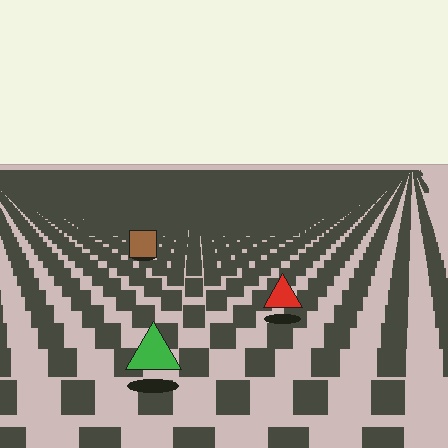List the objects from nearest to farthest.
From nearest to farthest: the green triangle, the red triangle, the brown square.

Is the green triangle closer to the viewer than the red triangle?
Yes. The green triangle is closer — you can tell from the texture gradient: the ground texture is coarser near it.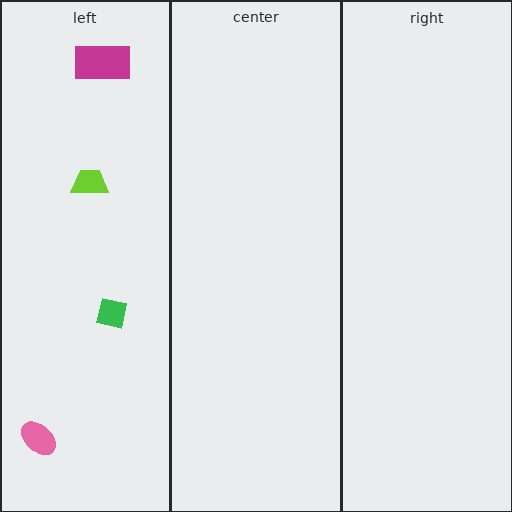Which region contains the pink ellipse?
The left region.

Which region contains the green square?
The left region.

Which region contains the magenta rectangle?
The left region.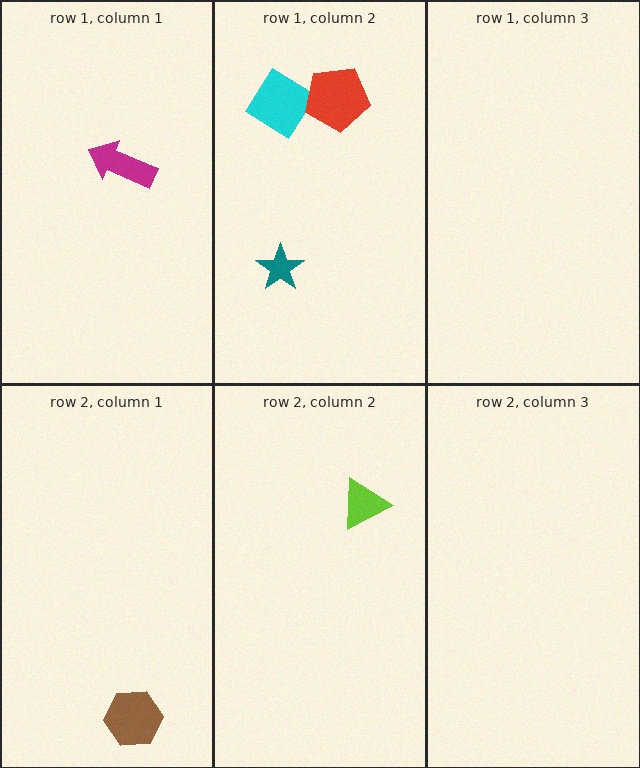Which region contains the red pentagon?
The row 1, column 2 region.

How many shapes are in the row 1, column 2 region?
3.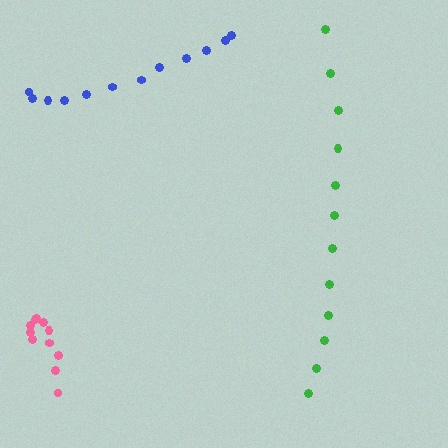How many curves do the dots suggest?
There are 3 distinct paths.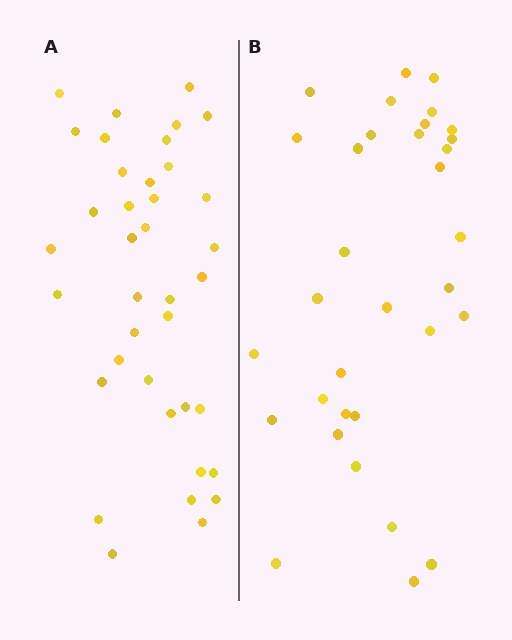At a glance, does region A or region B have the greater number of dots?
Region A (the left region) has more dots.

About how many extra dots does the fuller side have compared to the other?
Region A has about 5 more dots than region B.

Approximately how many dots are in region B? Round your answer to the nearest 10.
About 30 dots. (The exact count is 33, which rounds to 30.)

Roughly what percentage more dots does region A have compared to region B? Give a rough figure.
About 15% more.